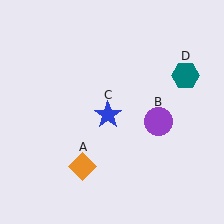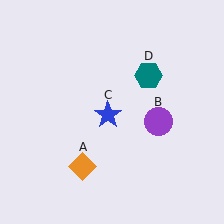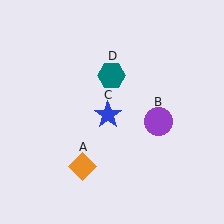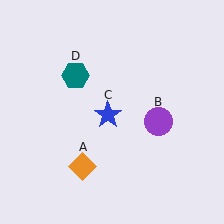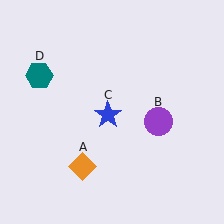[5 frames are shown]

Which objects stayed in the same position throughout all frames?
Orange diamond (object A) and purple circle (object B) and blue star (object C) remained stationary.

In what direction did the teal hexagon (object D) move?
The teal hexagon (object D) moved left.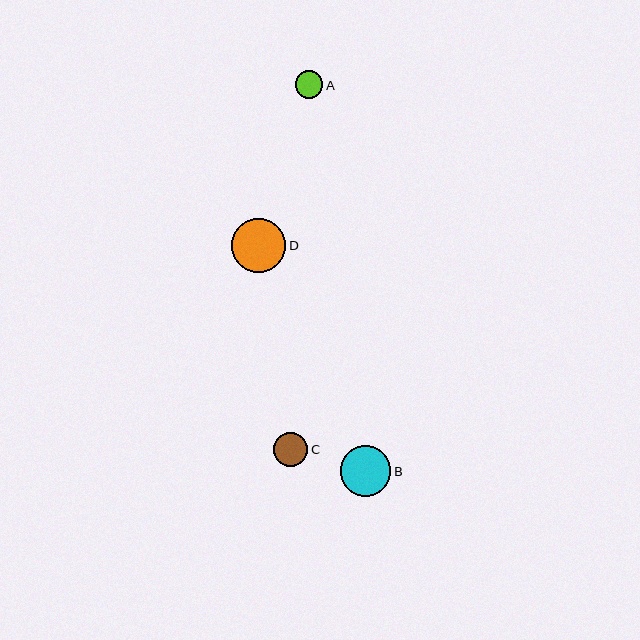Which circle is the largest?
Circle D is the largest with a size of approximately 54 pixels.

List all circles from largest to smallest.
From largest to smallest: D, B, C, A.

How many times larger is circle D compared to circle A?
Circle D is approximately 2.0 times the size of circle A.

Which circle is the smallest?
Circle A is the smallest with a size of approximately 28 pixels.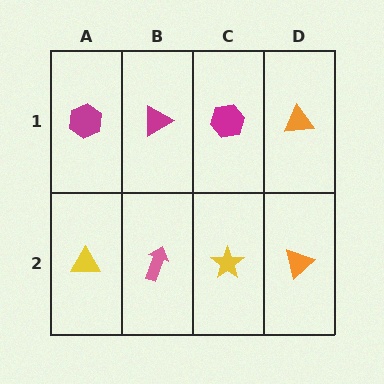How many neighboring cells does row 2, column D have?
2.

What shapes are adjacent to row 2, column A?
A magenta hexagon (row 1, column A), a pink arrow (row 2, column B).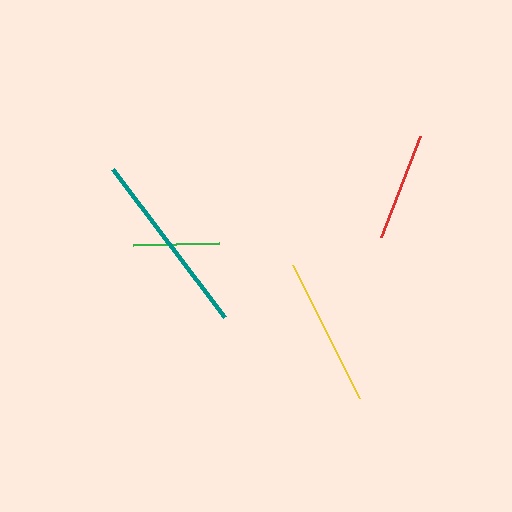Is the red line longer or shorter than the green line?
The red line is longer than the green line.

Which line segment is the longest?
The teal line is the longest at approximately 186 pixels.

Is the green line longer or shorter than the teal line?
The teal line is longer than the green line.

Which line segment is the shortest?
The green line is the shortest at approximately 85 pixels.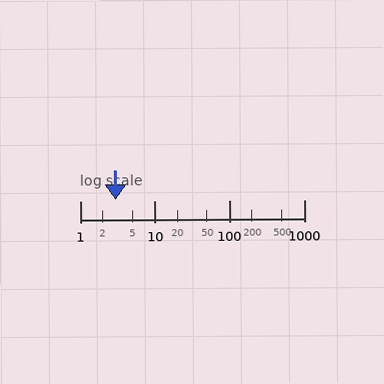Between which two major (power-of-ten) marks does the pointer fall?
The pointer is between 1 and 10.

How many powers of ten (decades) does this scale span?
The scale spans 3 decades, from 1 to 1000.